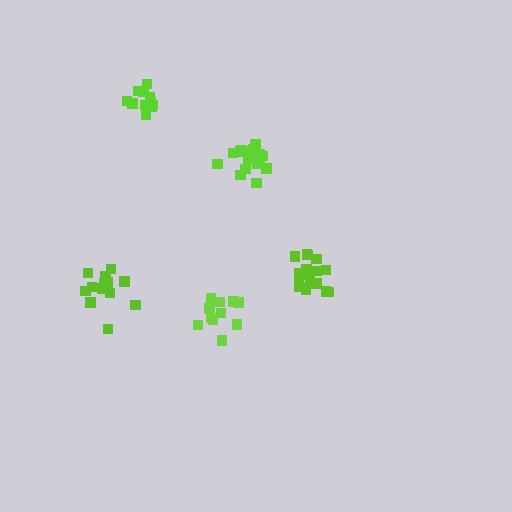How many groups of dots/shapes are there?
There are 5 groups.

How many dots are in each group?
Group 1: 11 dots, Group 2: 11 dots, Group 3: 17 dots, Group 4: 17 dots, Group 5: 14 dots (70 total).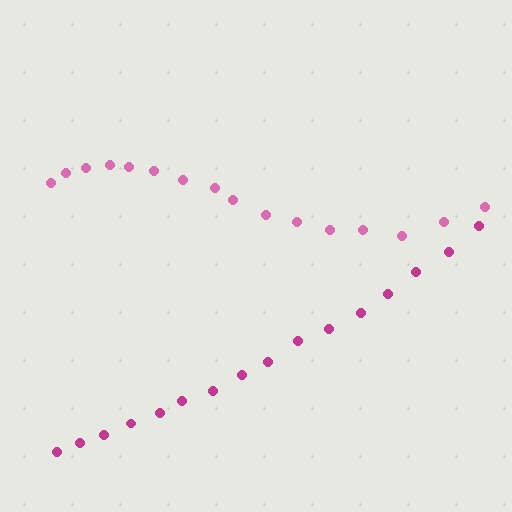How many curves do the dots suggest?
There are 2 distinct paths.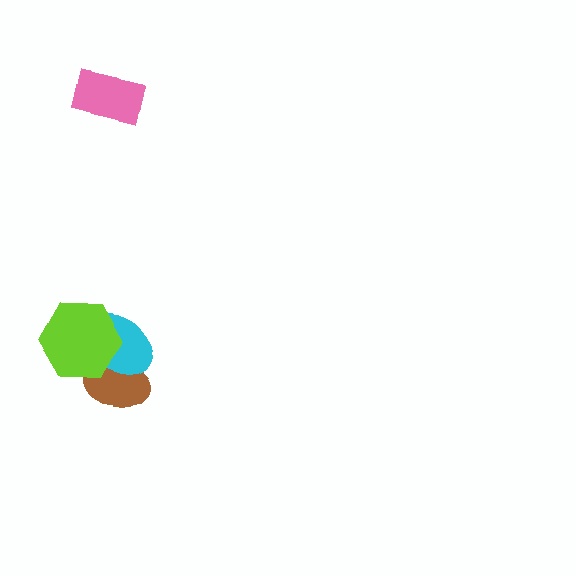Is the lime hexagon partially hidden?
No, no other shape covers it.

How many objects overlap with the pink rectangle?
0 objects overlap with the pink rectangle.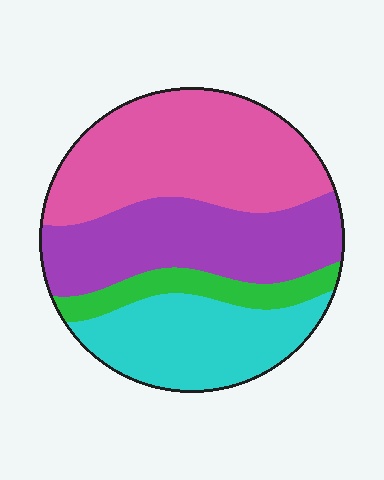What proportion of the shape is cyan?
Cyan covers around 25% of the shape.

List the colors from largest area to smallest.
From largest to smallest: pink, purple, cyan, green.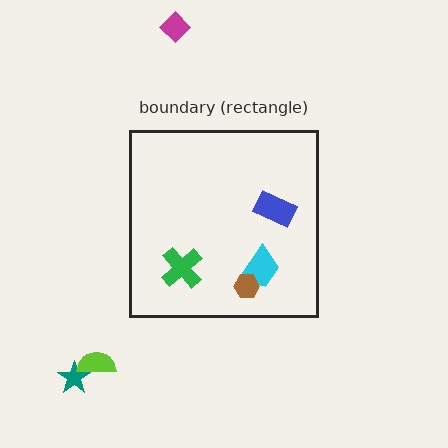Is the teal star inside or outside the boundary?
Outside.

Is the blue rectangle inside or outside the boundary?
Inside.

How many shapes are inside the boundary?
4 inside, 3 outside.